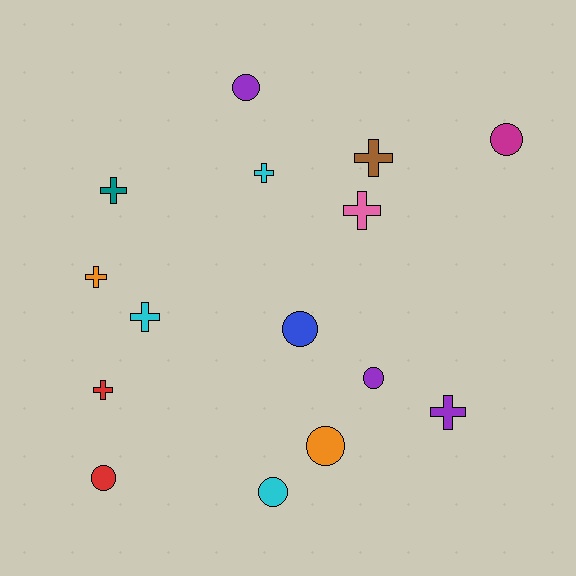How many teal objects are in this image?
There is 1 teal object.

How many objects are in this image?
There are 15 objects.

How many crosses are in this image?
There are 8 crosses.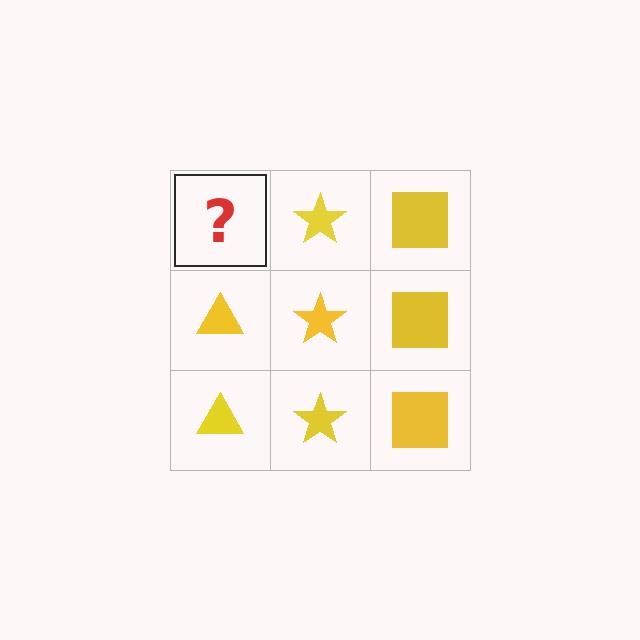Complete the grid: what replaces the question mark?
The question mark should be replaced with a yellow triangle.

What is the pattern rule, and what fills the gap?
The rule is that each column has a consistent shape. The gap should be filled with a yellow triangle.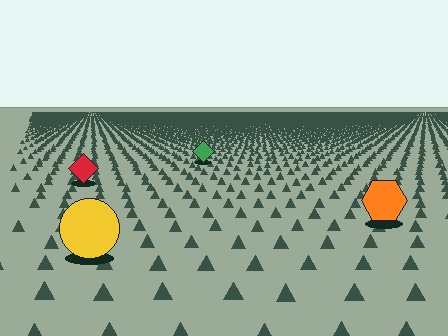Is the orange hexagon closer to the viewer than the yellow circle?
No. The yellow circle is closer — you can tell from the texture gradient: the ground texture is coarser near it.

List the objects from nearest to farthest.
From nearest to farthest: the yellow circle, the orange hexagon, the red diamond, the green diamond.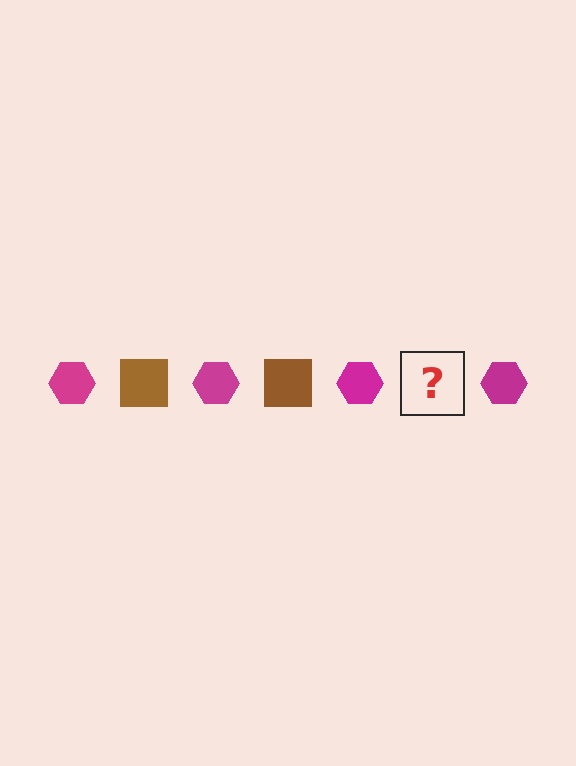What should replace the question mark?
The question mark should be replaced with a brown square.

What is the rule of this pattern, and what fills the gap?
The rule is that the pattern alternates between magenta hexagon and brown square. The gap should be filled with a brown square.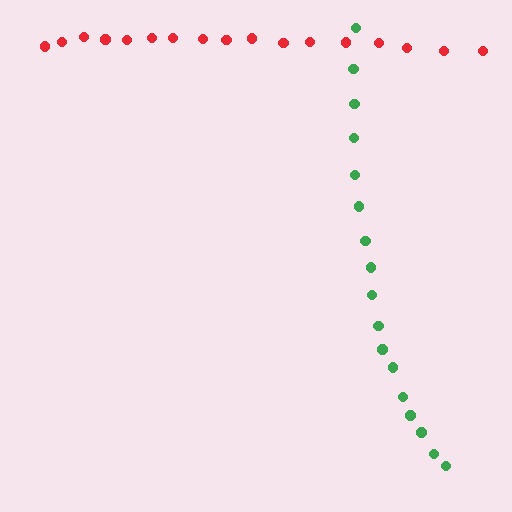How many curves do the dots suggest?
There are 2 distinct paths.